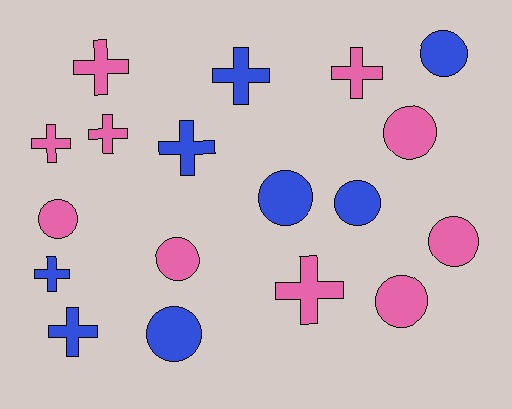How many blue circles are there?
There are 4 blue circles.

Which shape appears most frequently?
Cross, with 9 objects.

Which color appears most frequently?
Pink, with 10 objects.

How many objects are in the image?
There are 18 objects.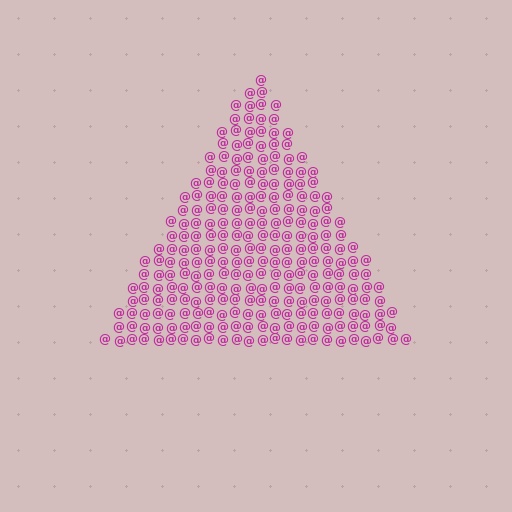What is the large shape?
The large shape is a triangle.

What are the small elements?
The small elements are at signs.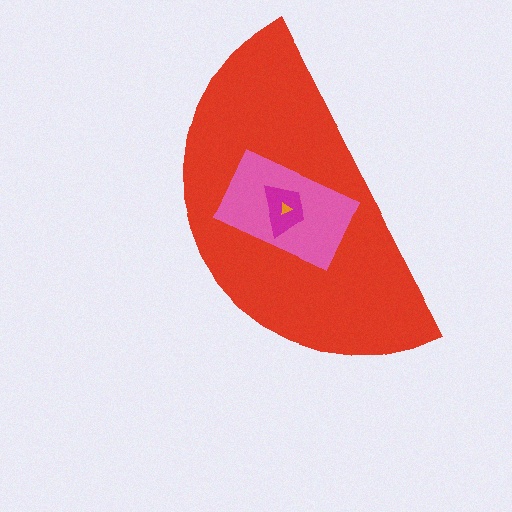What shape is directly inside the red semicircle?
The pink rectangle.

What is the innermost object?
The orange triangle.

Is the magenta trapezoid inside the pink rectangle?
Yes.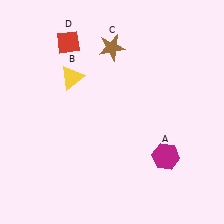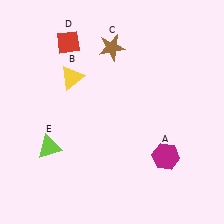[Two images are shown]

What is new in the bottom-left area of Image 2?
A lime triangle (E) was added in the bottom-left area of Image 2.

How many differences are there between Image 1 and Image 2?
There is 1 difference between the two images.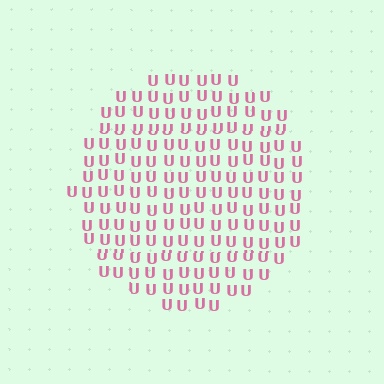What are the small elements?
The small elements are letter U's.